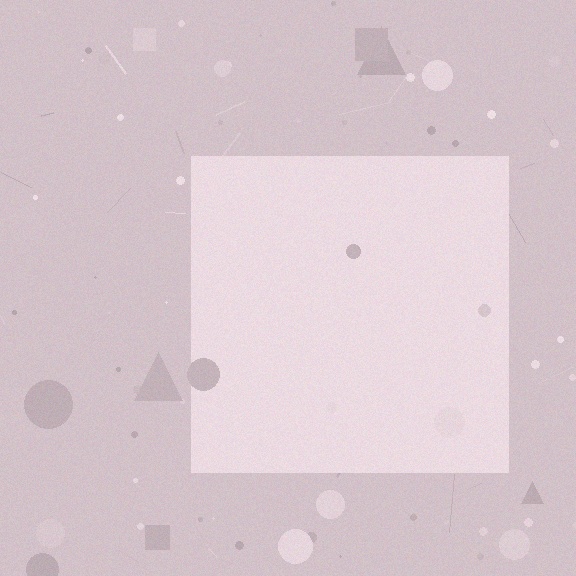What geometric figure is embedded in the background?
A square is embedded in the background.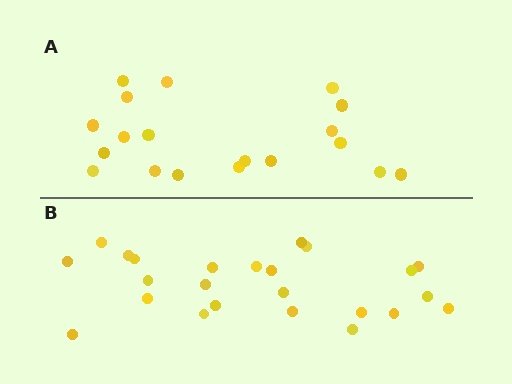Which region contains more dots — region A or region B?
Region B (the bottom region) has more dots.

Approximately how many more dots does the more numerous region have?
Region B has about 5 more dots than region A.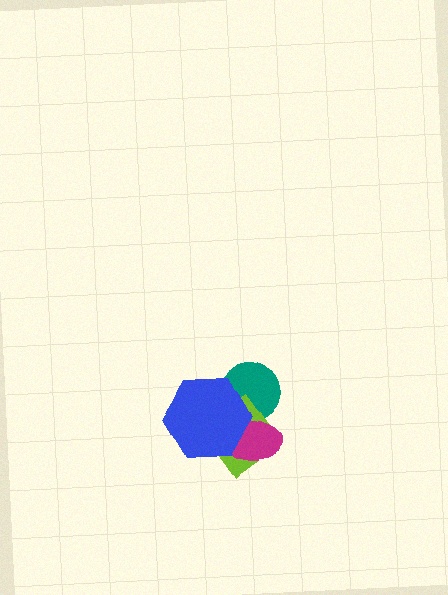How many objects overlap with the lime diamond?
3 objects overlap with the lime diamond.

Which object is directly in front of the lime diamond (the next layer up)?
The magenta ellipse is directly in front of the lime diamond.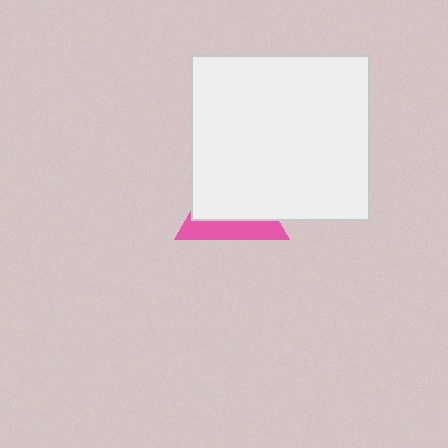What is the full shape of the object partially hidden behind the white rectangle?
The partially hidden object is a pink triangle.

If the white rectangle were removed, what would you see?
You would see the complete pink triangle.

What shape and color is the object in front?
The object in front is a white rectangle.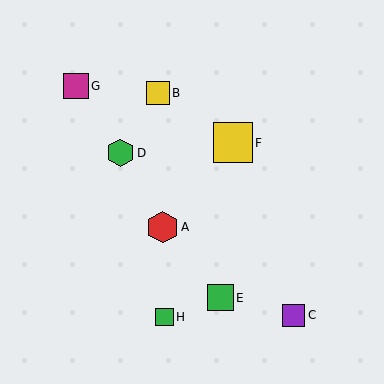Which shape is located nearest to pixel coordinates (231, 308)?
The green square (labeled E) at (220, 298) is nearest to that location.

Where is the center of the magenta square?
The center of the magenta square is at (76, 86).